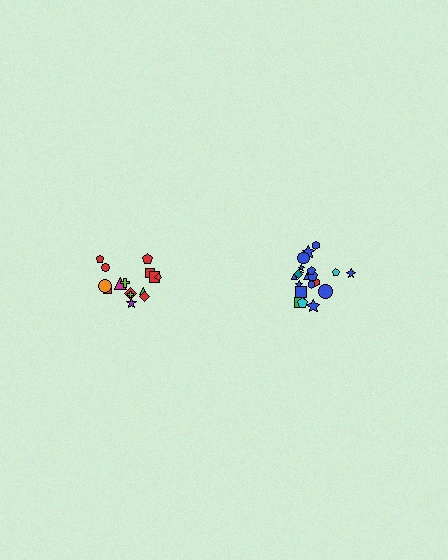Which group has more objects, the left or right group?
The right group.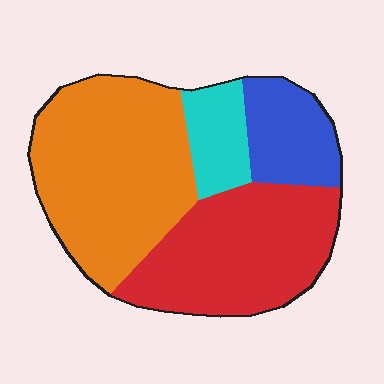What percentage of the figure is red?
Red covers roughly 35% of the figure.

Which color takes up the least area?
Cyan, at roughly 10%.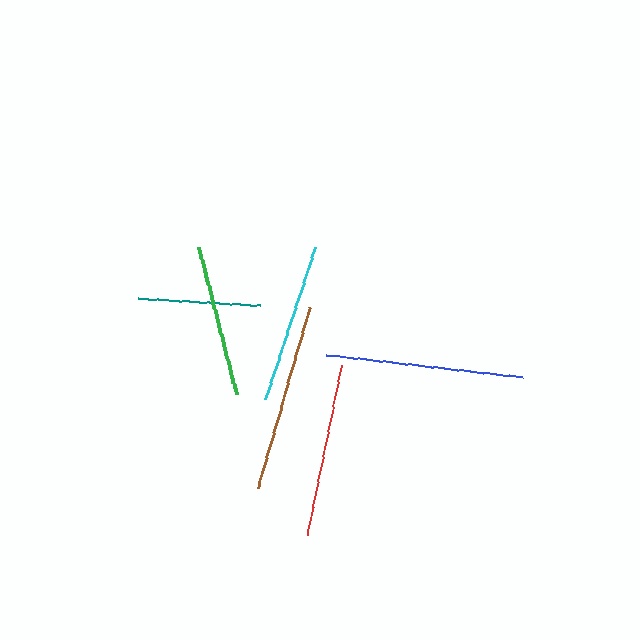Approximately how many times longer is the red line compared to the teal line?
The red line is approximately 1.4 times the length of the teal line.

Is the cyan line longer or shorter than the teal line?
The cyan line is longer than the teal line.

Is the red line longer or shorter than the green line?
The red line is longer than the green line.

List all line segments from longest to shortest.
From longest to shortest: blue, brown, red, cyan, green, teal.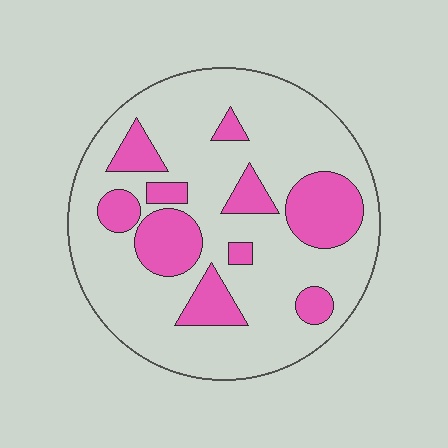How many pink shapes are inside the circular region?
10.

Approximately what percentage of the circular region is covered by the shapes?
Approximately 25%.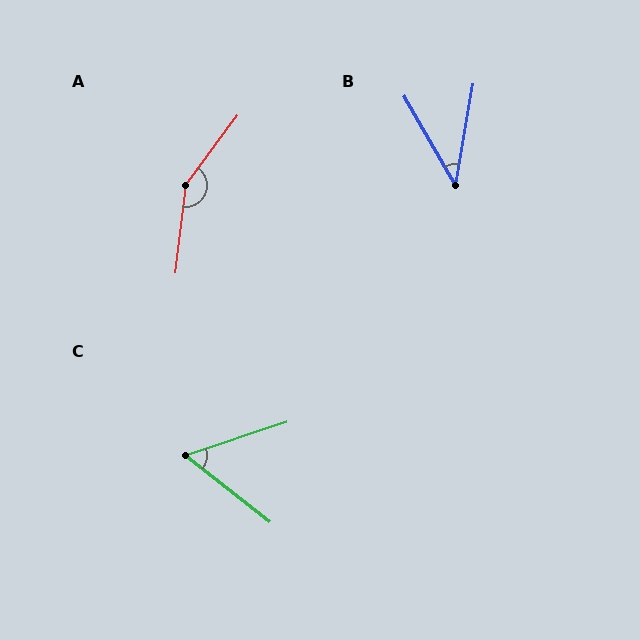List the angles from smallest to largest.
B (39°), C (56°), A (150°).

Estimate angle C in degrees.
Approximately 56 degrees.